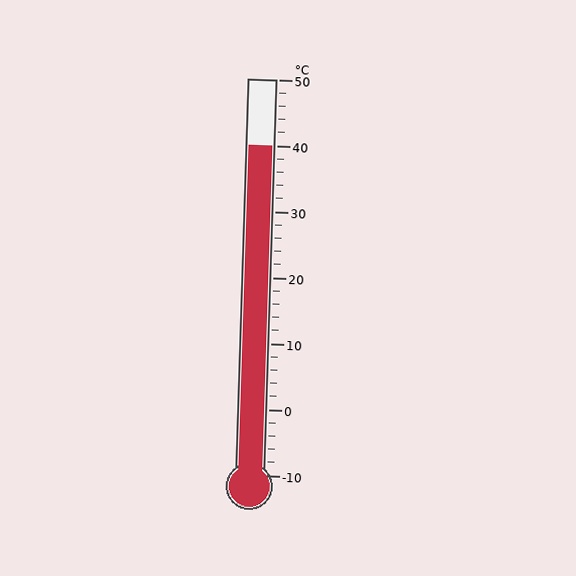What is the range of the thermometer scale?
The thermometer scale ranges from -10°C to 50°C.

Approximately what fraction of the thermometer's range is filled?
The thermometer is filled to approximately 85% of its range.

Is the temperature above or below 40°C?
The temperature is at 40°C.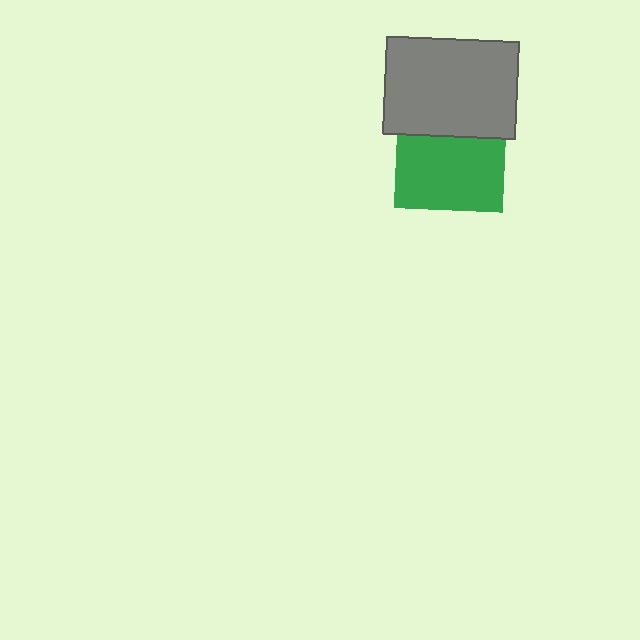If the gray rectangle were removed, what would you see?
You would see the complete green square.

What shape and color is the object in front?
The object in front is a gray rectangle.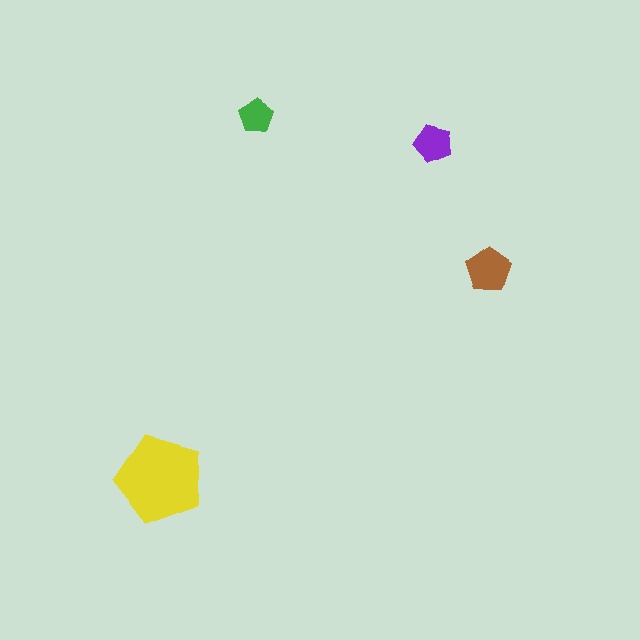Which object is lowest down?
The yellow pentagon is bottommost.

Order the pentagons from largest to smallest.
the yellow one, the brown one, the purple one, the green one.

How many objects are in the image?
There are 4 objects in the image.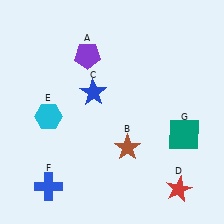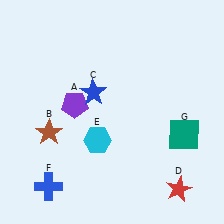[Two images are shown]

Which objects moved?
The objects that moved are: the purple pentagon (A), the brown star (B), the cyan hexagon (E).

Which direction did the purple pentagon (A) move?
The purple pentagon (A) moved down.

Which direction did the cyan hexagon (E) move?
The cyan hexagon (E) moved right.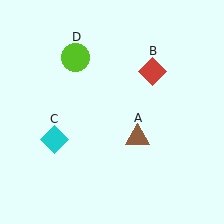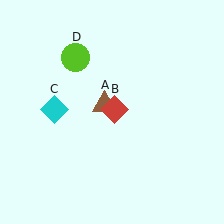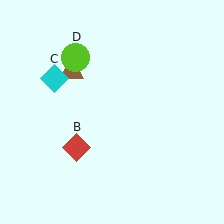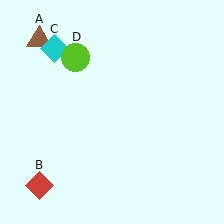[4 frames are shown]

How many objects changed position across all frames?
3 objects changed position: brown triangle (object A), red diamond (object B), cyan diamond (object C).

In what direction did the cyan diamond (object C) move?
The cyan diamond (object C) moved up.